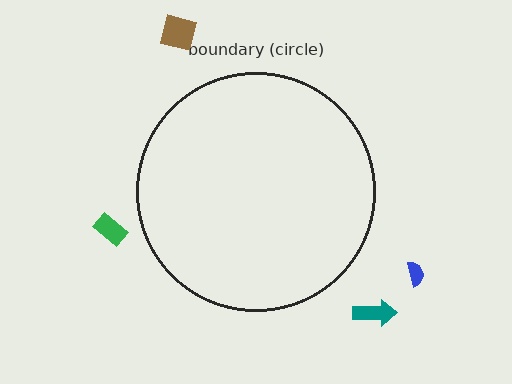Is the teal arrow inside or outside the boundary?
Outside.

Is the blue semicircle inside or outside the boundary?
Outside.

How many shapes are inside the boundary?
0 inside, 4 outside.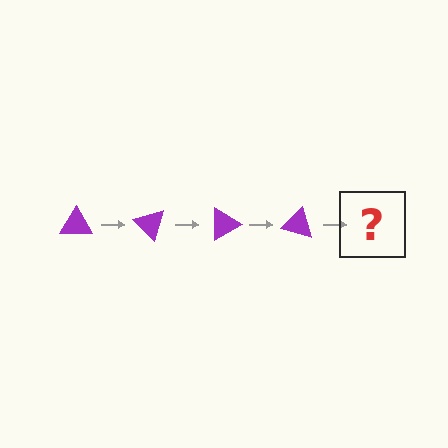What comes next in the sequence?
The next element should be a purple triangle rotated 180 degrees.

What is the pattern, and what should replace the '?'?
The pattern is that the triangle rotates 45 degrees each step. The '?' should be a purple triangle rotated 180 degrees.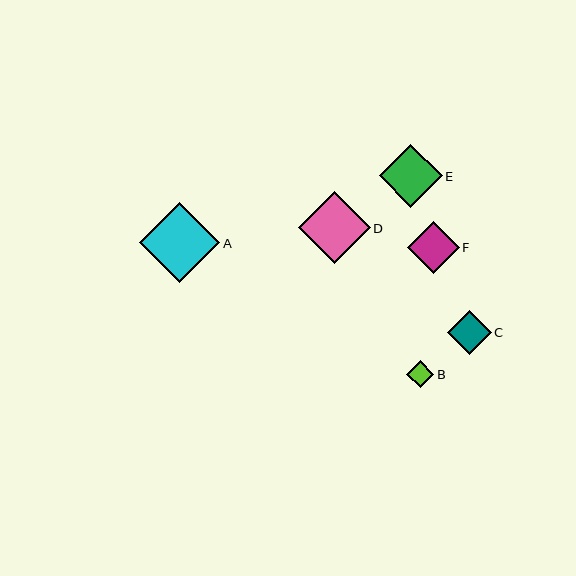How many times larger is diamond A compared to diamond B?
Diamond A is approximately 2.9 times the size of diamond B.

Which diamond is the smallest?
Diamond B is the smallest with a size of approximately 28 pixels.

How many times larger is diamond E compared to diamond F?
Diamond E is approximately 1.2 times the size of diamond F.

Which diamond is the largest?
Diamond A is the largest with a size of approximately 80 pixels.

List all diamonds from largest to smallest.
From largest to smallest: A, D, E, F, C, B.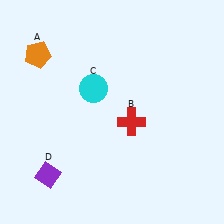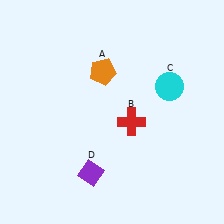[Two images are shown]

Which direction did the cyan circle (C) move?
The cyan circle (C) moved right.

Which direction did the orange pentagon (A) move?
The orange pentagon (A) moved right.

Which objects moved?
The objects that moved are: the orange pentagon (A), the cyan circle (C), the purple diamond (D).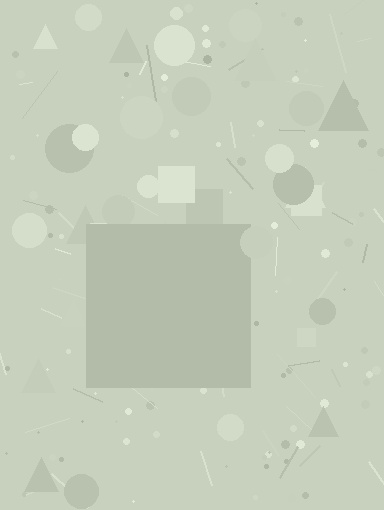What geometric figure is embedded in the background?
A square is embedded in the background.